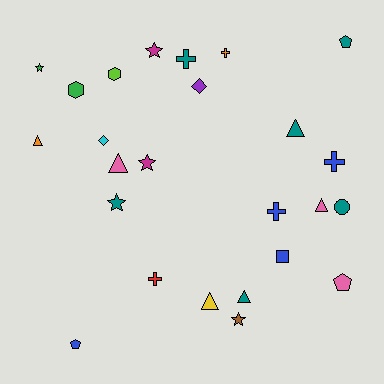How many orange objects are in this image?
There are 2 orange objects.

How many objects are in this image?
There are 25 objects.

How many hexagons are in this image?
There are 2 hexagons.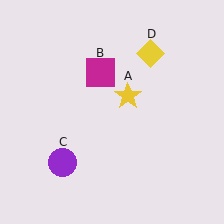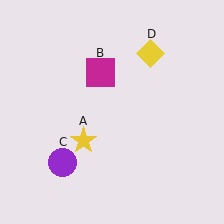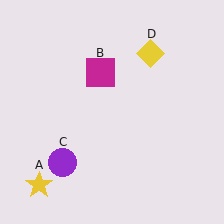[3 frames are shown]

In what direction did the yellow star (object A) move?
The yellow star (object A) moved down and to the left.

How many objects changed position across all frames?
1 object changed position: yellow star (object A).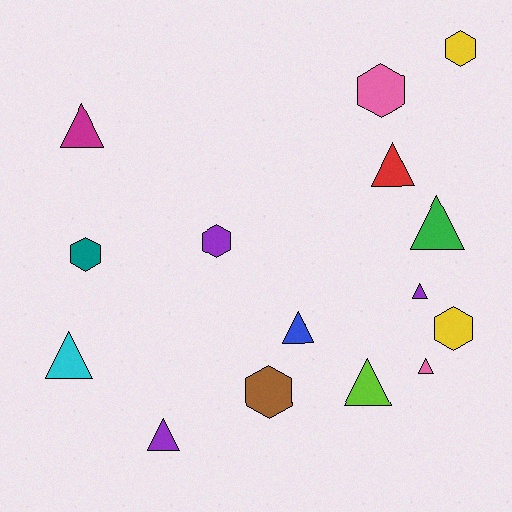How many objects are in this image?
There are 15 objects.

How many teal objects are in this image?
There is 1 teal object.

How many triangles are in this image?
There are 9 triangles.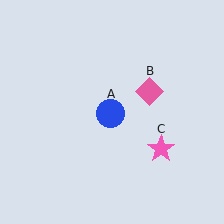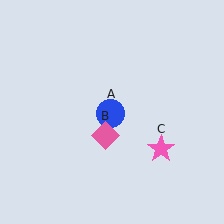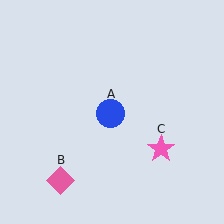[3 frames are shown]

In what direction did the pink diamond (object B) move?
The pink diamond (object B) moved down and to the left.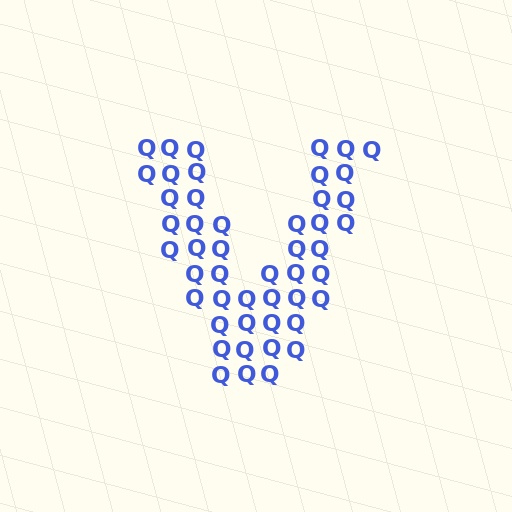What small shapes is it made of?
It is made of small letter Q's.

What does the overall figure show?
The overall figure shows the letter V.